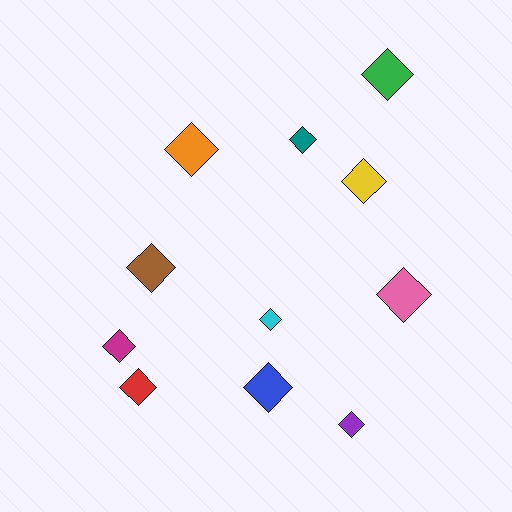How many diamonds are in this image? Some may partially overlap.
There are 11 diamonds.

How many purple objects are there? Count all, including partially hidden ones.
There is 1 purple object.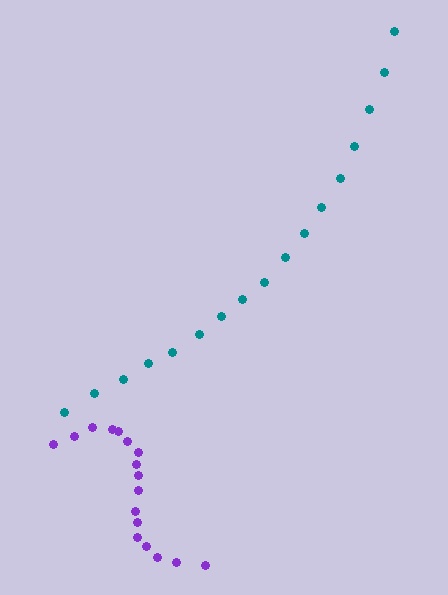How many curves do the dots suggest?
There are 2 distinct paths.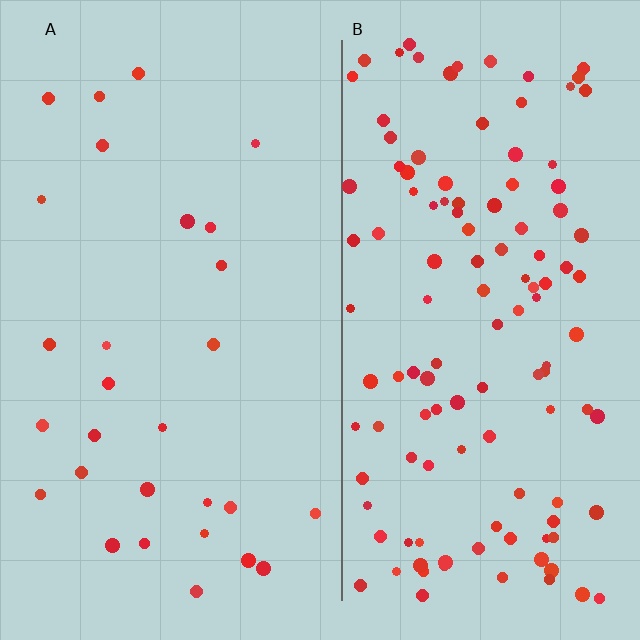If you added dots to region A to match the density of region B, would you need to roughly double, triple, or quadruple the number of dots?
Approximately quadruple.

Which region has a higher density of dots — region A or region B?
B (the right).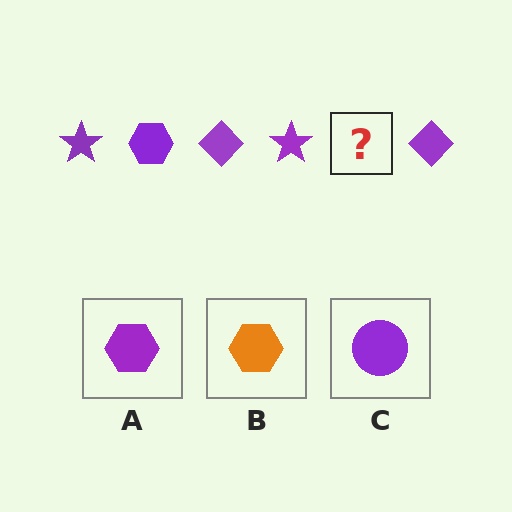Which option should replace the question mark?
Option A.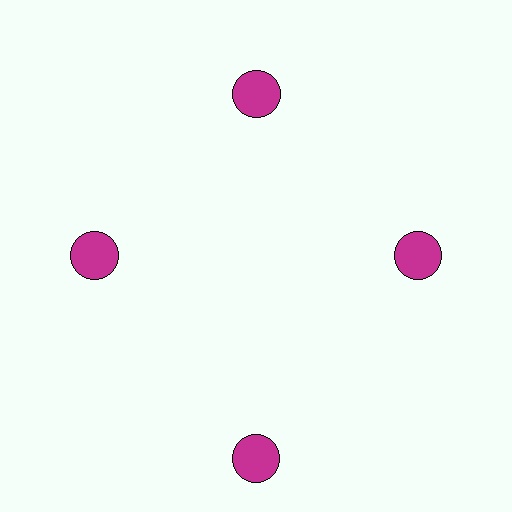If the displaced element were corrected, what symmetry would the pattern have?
It would have 4-fold rotational symmetry — the pattern would map onto itself every 90 degrees.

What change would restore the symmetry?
The symmetry would be restored by moving it inward, back onto the ring so that all 4 circles sit at equal angles and equal distance from the center.